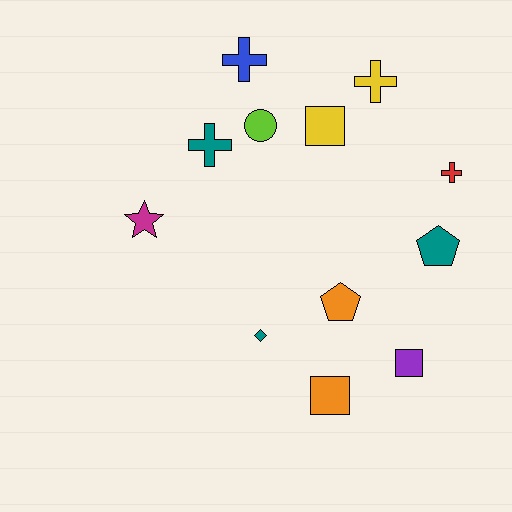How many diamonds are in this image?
There is 1 diamond.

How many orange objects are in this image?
There are 2 orange objects.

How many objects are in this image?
There are 12 objects.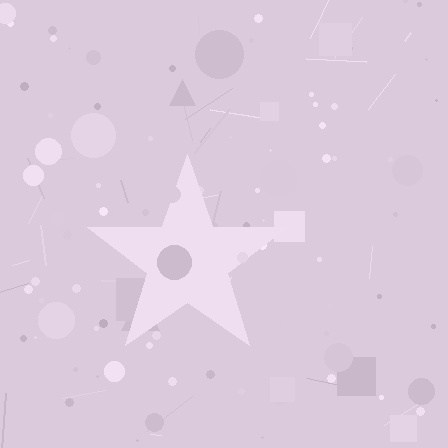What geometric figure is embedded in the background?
A star is embedded in the background.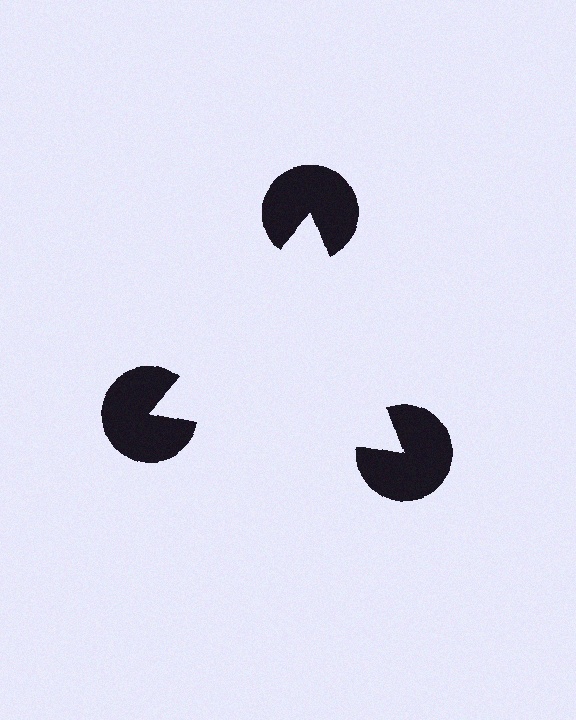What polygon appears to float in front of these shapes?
An illusory triangle — its edges are inferred from the aligned wedge cuts in the pac-man discs, not physically drawn.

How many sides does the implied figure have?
3 sides.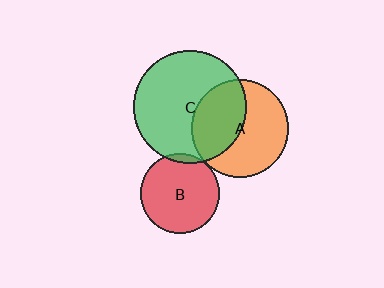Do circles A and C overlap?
Yes.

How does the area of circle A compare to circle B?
Approximately 1.5 times.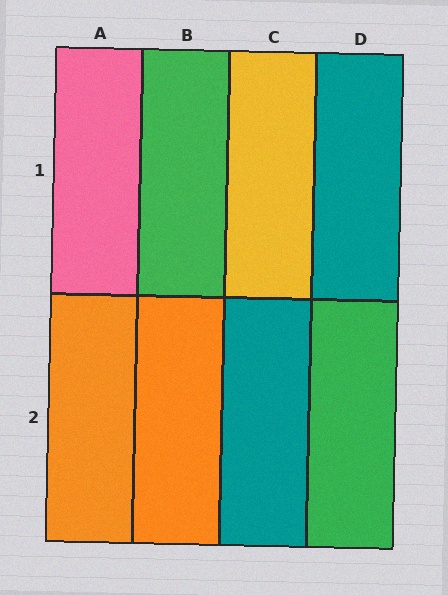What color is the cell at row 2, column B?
Orange.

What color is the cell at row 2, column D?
Green.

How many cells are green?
2 cells are green.